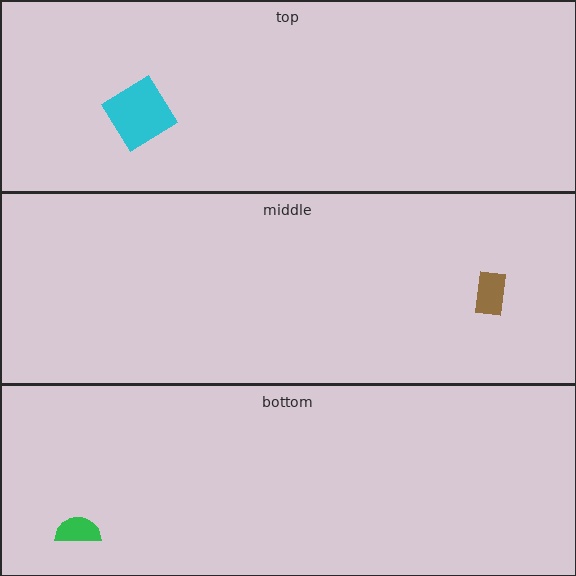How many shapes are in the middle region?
1.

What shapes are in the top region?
The cyan diamond.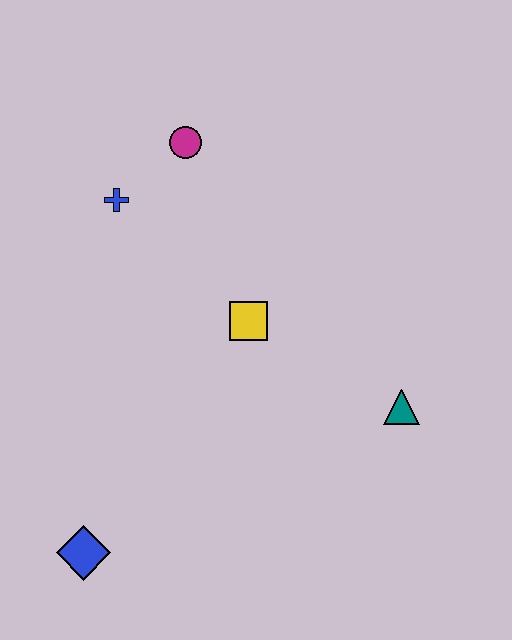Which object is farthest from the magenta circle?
The blue diamond is farthest from the magenta circle.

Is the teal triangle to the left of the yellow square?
No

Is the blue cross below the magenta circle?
Yes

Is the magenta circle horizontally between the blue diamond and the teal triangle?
Yes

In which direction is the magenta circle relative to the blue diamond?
The magenta circle is above the blue diamond.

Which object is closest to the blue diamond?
The yellow square is closest to the blue diamond.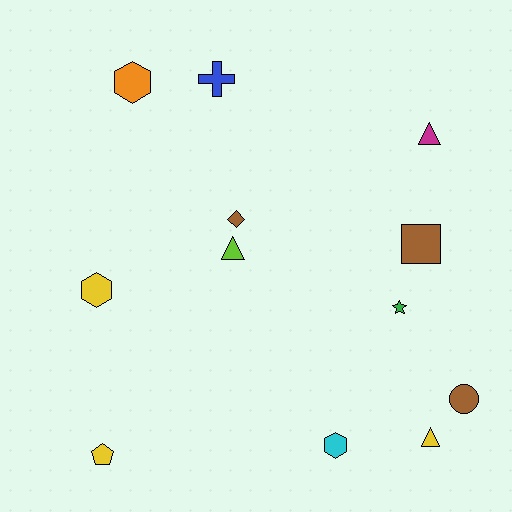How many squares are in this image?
There is 1 square.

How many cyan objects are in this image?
There is 1 cyan object.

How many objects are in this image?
There are 12 objects.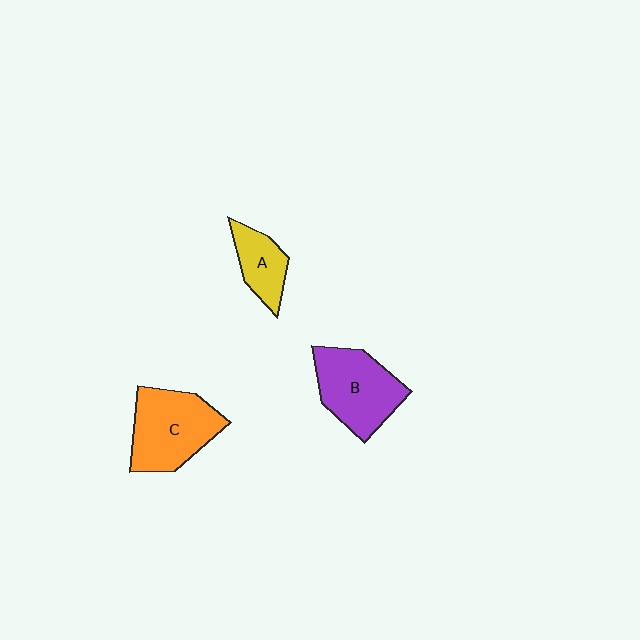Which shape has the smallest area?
Shape A (yellow).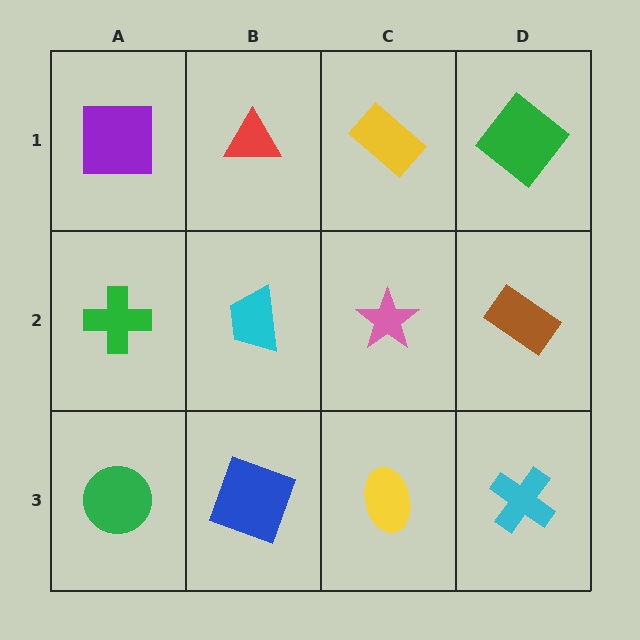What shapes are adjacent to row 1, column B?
A cyan trapezoid (row 2, column B), a purple square (row 1, column A), a yellow rectangle (row 1, column C).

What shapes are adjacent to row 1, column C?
A pink star (row 2, column C), a red triangle (row 1, column B), a green diamond (row 1, column D).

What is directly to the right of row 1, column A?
A red triangle.